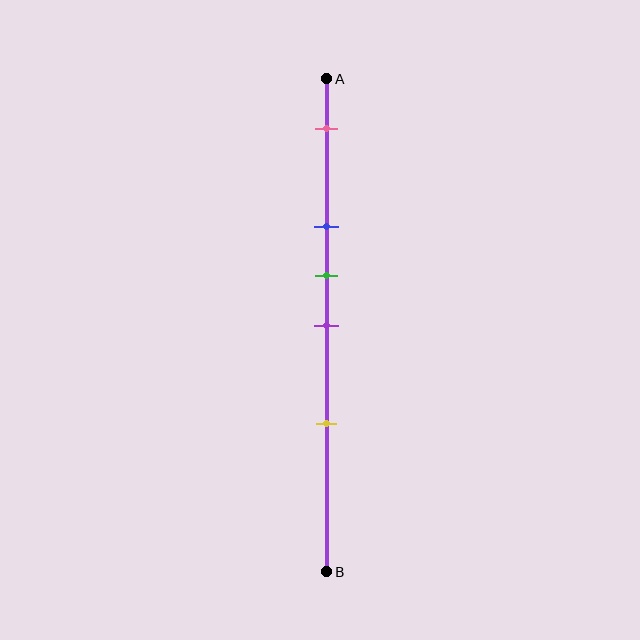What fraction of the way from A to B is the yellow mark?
The yellow mark is approximately 70% (0.7) of the way from A to B.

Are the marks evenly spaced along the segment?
No, the marks are not evenly spaced.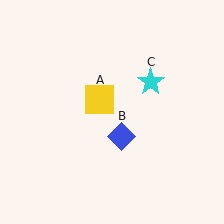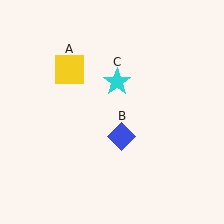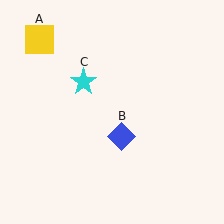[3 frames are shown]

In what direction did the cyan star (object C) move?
The cyan star (object C) moved left.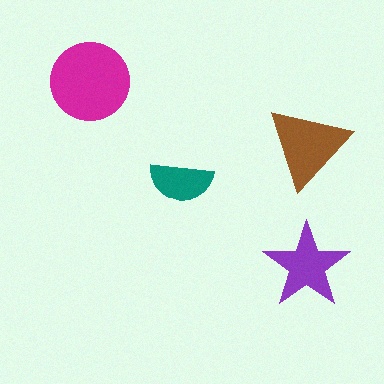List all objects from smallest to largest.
The teal semicircle, the purple star, the brown triangle, the magenta circle.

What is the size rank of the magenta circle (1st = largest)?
1st.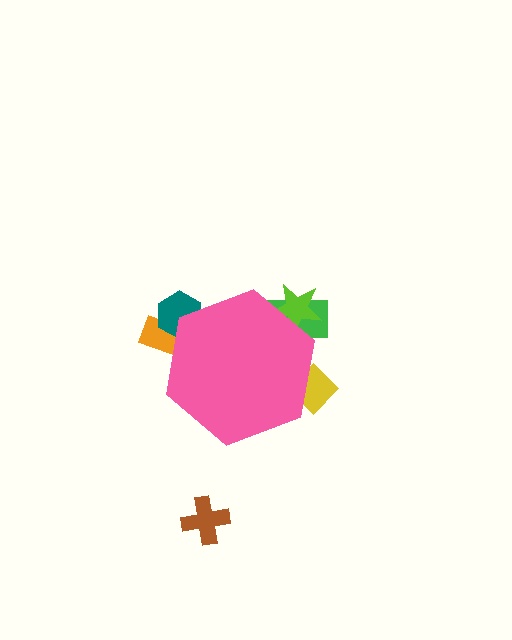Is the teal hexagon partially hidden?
Yes, the teal hexagon is partially hidden behind the pink hexagon.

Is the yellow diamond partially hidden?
Yes, the yellow diamond is partially hidden behind the pink hexagon.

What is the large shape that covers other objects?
A pink hexagon.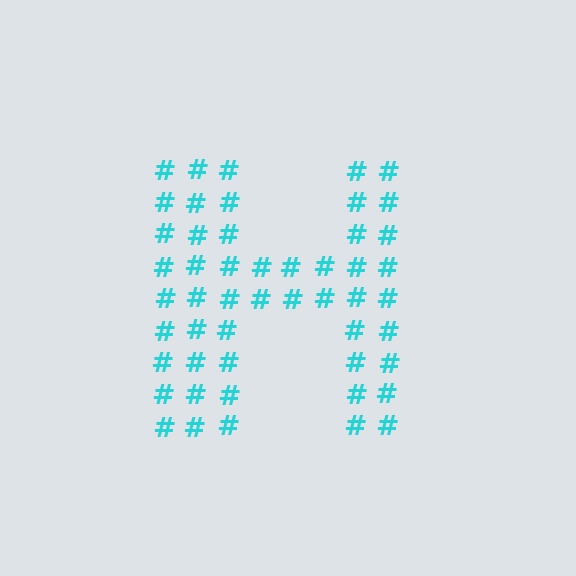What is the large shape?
The large shape is the letter H.